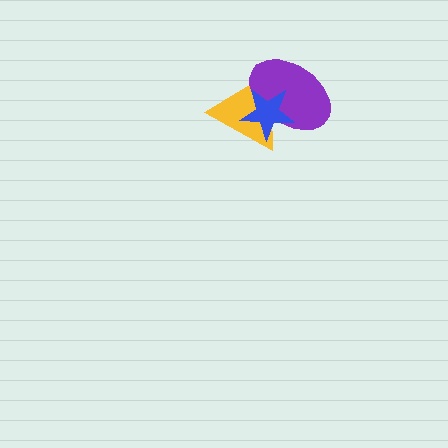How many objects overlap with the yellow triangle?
2 objects overlap with the yellow triangle.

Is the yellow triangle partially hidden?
Yes, it is partially covered by another shape.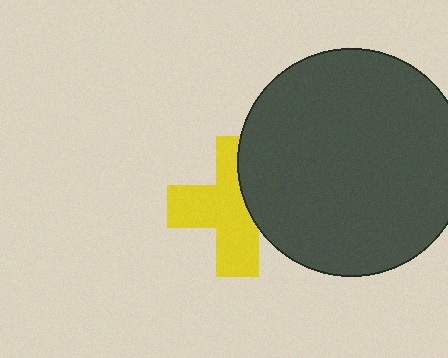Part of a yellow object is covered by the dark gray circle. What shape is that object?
It is a cross.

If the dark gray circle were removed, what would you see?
You would see the complete yellow cross.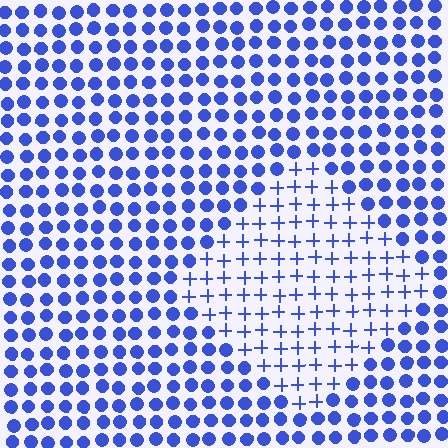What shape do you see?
I see a diamond.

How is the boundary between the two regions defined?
The boundary is defined by a change in element shape: plus signs inside vs. circles outside. All elements share the same color and spacing.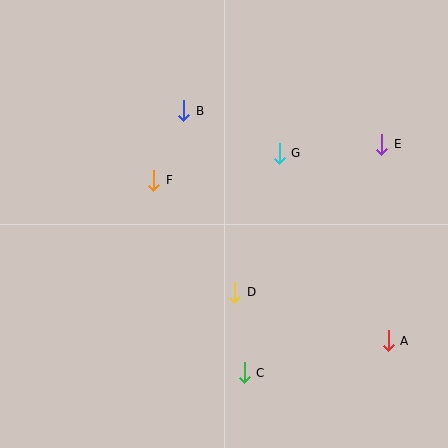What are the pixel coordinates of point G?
Point G is at (279, 153).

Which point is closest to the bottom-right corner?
Point A is closest to the bottom-right corner.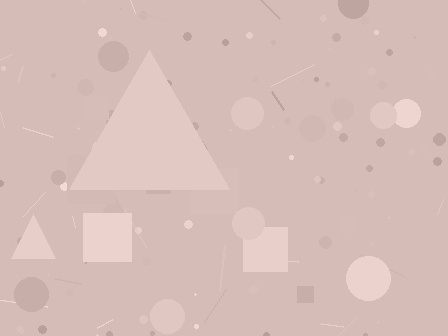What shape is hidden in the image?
A triangle is hidden in the image.